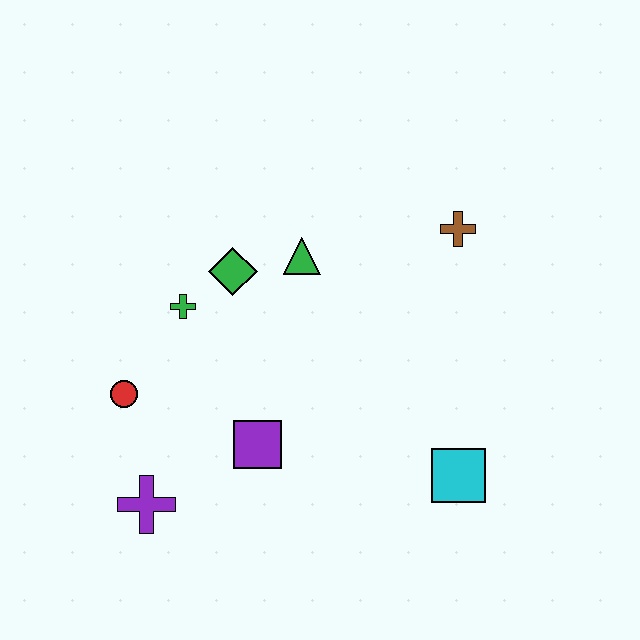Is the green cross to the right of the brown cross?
No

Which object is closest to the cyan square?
The purple square is closest to the cyan square.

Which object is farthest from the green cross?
The cyan square is farthest from the green cross.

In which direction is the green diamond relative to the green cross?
The green diamond is to the right of the green cross.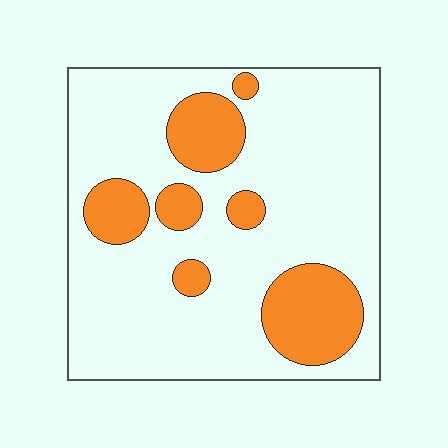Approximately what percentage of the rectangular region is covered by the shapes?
Approximately 20%.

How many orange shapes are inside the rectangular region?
7.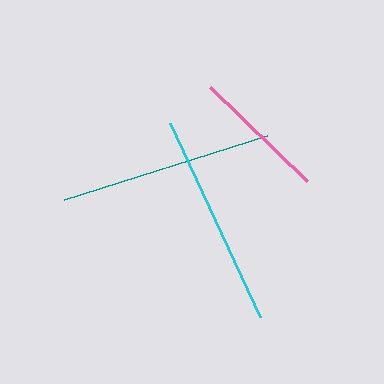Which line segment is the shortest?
The pink line is the shortest at approximately 135 pixels.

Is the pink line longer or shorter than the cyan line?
The cyan line is longer than the pink line.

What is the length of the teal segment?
The teal segment is approximately 213 pixels long.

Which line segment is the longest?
The cyan line is the longest at approximately 214 pixels.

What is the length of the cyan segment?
The cyan segment is approximately 214 pixels long.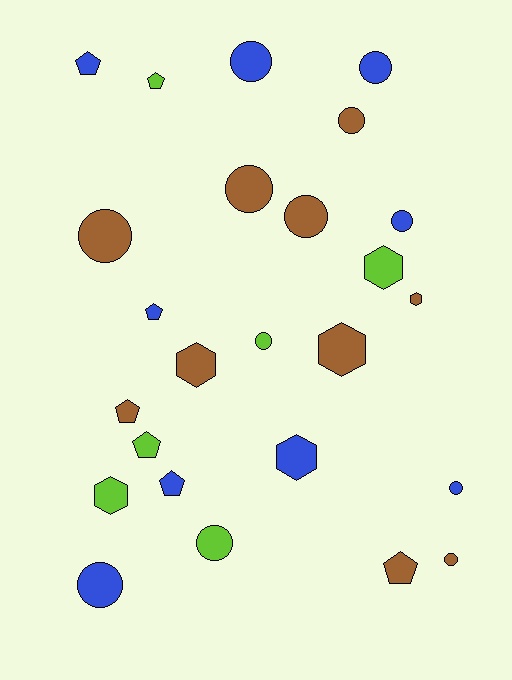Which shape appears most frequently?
Circle, with 12 objects.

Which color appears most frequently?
Brown, with 10 objects.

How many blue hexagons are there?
There is 1 blue hexagon.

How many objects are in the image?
There are 25 objects.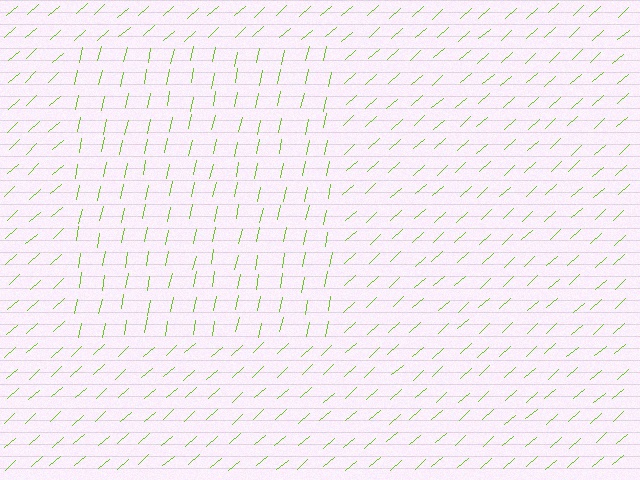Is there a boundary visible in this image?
Yes, there is a texture boundary formed by a change in line orientation.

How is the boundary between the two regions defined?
The boundary is defined purely by a change in line orientation (approximately 36 degrees difference). All lines are the same color and thickness.